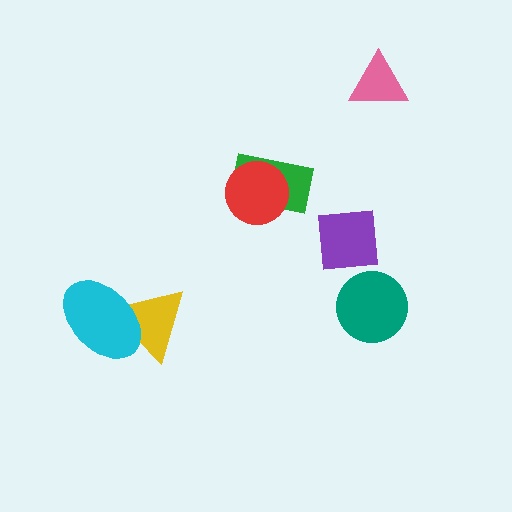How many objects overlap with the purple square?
0 objects overlap with the purple square.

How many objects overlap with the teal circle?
0 objects overlap with the teal circle.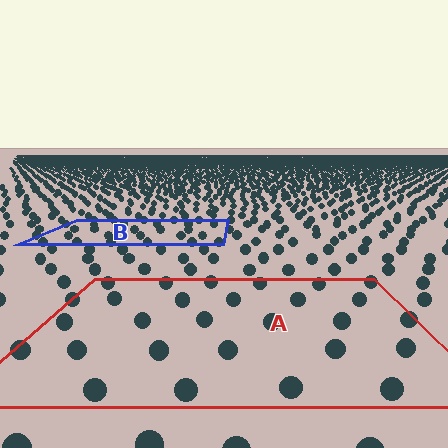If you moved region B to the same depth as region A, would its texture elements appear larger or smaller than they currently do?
They would appear larger. At a closer depth, the same texture elements are projected at a bigger on-screen size.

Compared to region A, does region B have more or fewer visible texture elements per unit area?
Region B has more texture elements per unit area — they are packed more densely because it is farther away.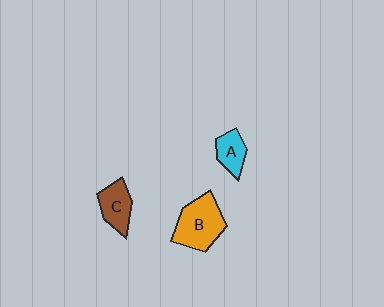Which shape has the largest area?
Shape B (orange).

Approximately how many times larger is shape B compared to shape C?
Approximately 1.6 times.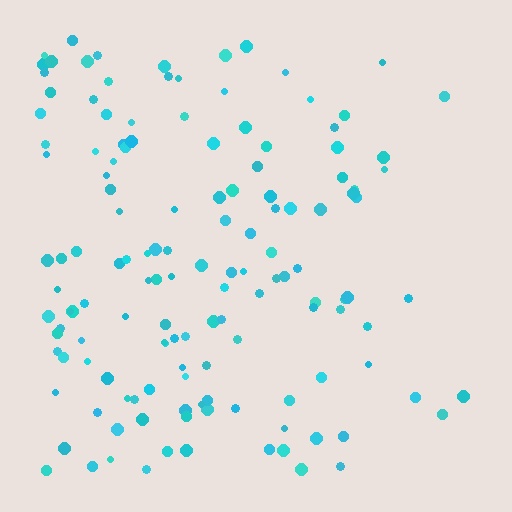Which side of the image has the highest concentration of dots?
The left.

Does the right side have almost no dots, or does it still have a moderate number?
Still a moderate number, just noticeably fewer than the left.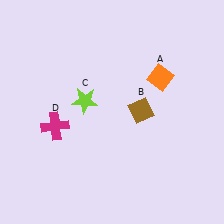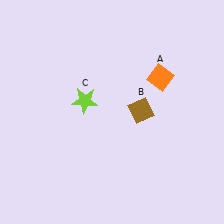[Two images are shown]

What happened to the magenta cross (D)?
The magenta cross (D) was removed in Image 2. It was in the bottom-left area of Image 1.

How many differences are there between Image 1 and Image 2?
There is 1 difference between the two images.